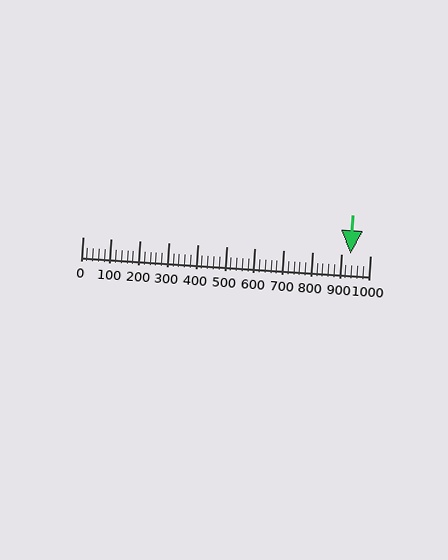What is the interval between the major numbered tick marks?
The major tick marks are spaced 100 units apart.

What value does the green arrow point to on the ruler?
The green arrow points to approximately 932.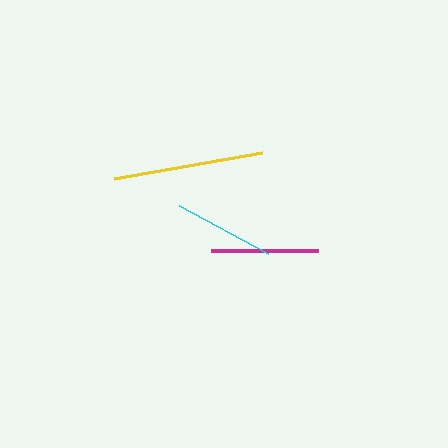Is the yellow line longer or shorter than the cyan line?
The yellow line is longer than the cyan line.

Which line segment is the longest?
The yellow line is the longest at approximately 150 pixels.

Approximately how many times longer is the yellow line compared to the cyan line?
The yellow line is approximately 1.5 times the length of the cyan line.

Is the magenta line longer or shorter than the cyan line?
The magenta line is longer than the cyan line.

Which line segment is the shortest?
The cyan line is the shortest at approximately 101 pixels.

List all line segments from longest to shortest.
From longest to shortest: yellow, magenta, cyan.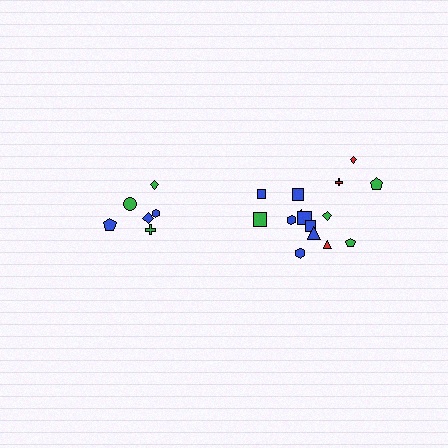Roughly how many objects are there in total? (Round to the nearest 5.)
Roughly 20 objects in total.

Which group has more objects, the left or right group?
The right group.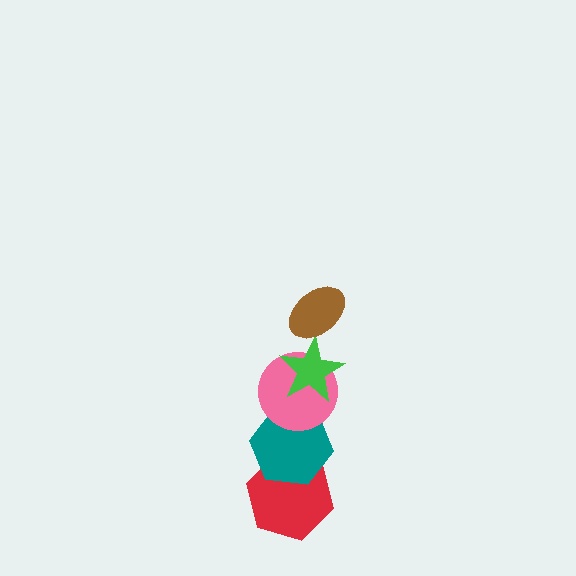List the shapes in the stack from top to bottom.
From top to bottom: the brown ellipse, the green star, the pink circle, the teal hexagon, the red hexagon.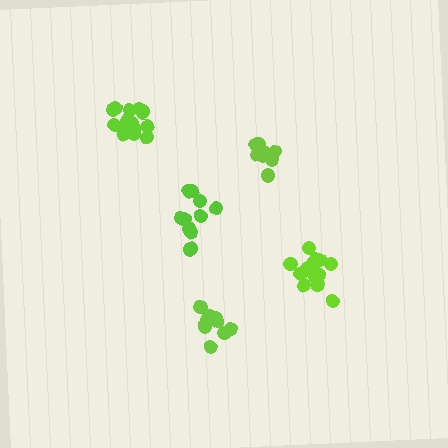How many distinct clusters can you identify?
There are 5 distinct clusters.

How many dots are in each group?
Group 1: 15 dots, Group 2: 11 dots, Group 3: 10 dots, Group 4: 14 dots, Group 5: 10 dots (60 total).